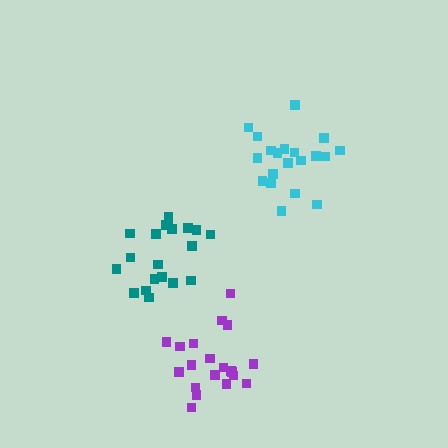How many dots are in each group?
Group 1: 20 dots, Group 2: 20 dots, Group 3: 20 dots (60 total).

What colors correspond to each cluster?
The clusters are colored: cyan, teal, purple.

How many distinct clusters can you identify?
There are 3 distinct clusters.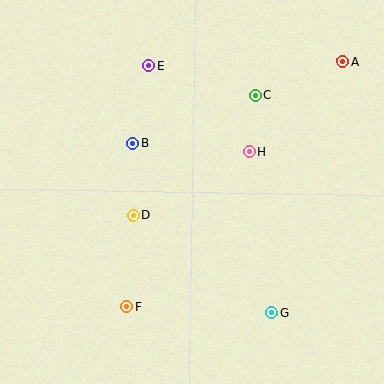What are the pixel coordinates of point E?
Point E is at (149, 66).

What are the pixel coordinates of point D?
Point D is at (133, 215).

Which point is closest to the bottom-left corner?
Point F is closest to the bottom-left corner.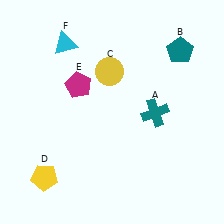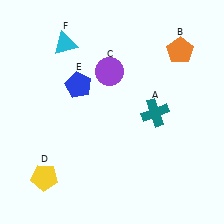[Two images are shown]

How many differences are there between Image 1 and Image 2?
There are 3 differences between the two images.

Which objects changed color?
B changed from teal to orange. C changed from yellow to purple. E changed from magenta to blue.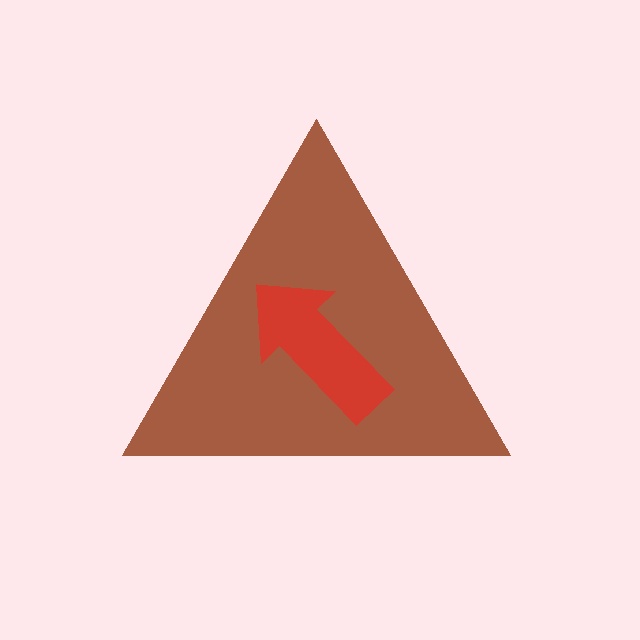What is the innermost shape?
The red arrow.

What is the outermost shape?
The brown triangle.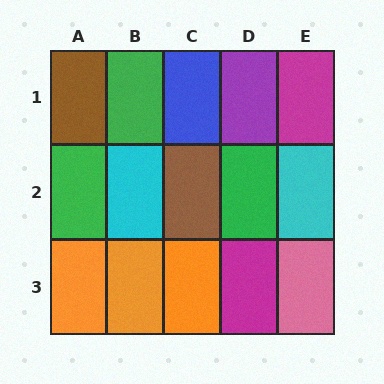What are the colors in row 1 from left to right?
Brown, green, blue, purple, magenta.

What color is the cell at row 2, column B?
Cyan.